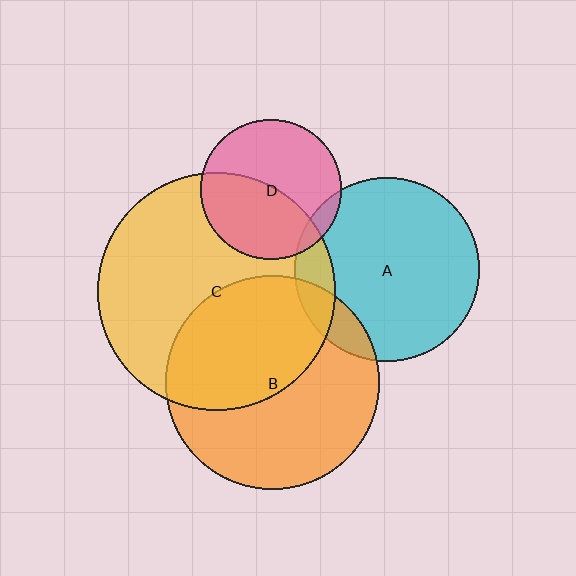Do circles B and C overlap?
Yes.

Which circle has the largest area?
Circle C (yellow).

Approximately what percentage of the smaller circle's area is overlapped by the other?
Approximately 45%.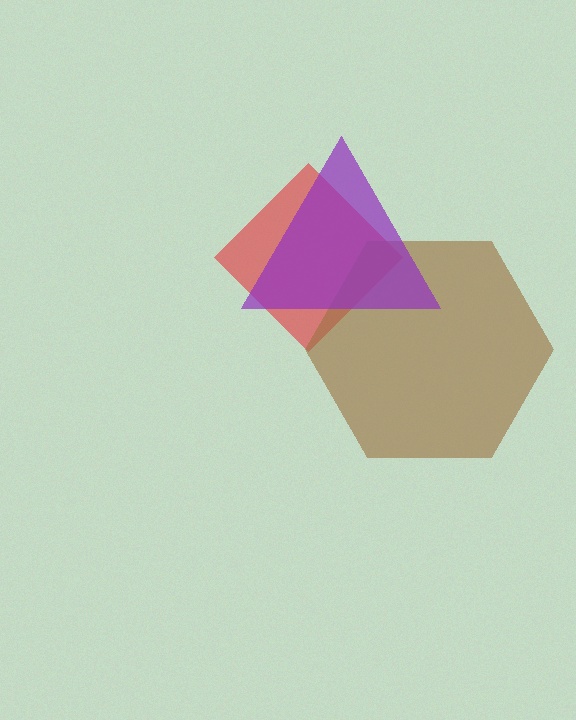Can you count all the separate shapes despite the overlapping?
Yes, there are 3 separate shapes.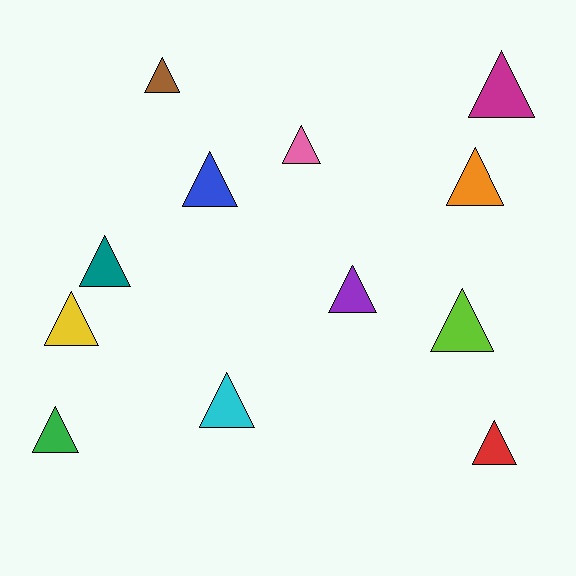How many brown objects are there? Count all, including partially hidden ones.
There is 1 brown object.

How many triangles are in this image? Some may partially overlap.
There are 12 triangles.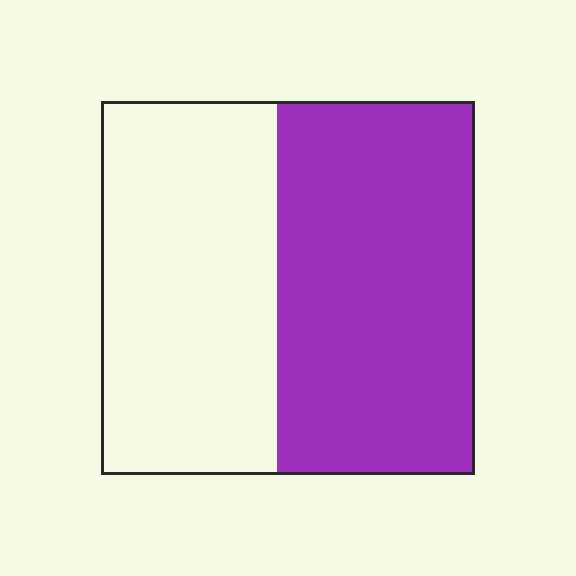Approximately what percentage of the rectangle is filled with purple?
Approximately 55%.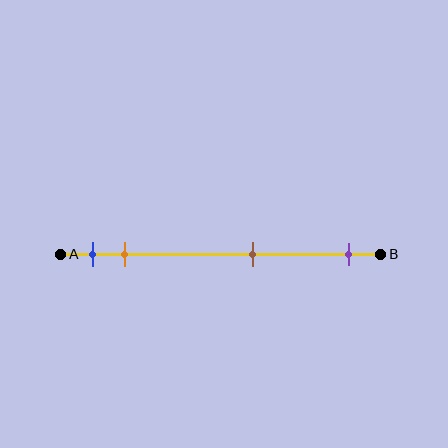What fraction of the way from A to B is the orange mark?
The orange mark is approximately 20% (0.2) of the way from A to B.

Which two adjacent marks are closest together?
The blue and orange marks are the closest adjacent pair.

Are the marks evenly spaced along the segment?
No, the marks are not evenly spaced.